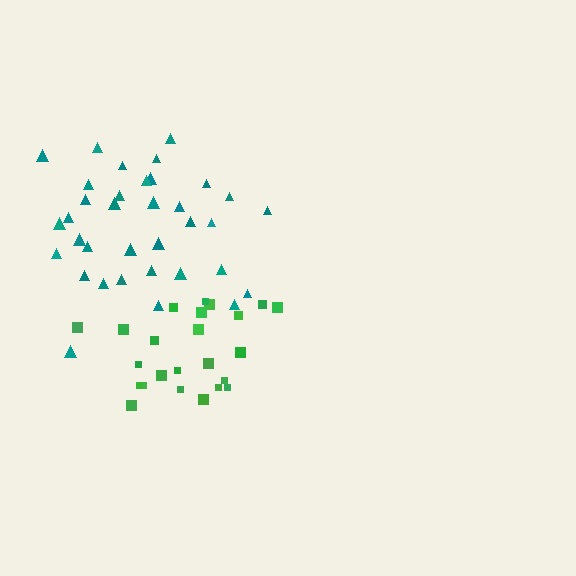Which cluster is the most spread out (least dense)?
Teal.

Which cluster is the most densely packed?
Green.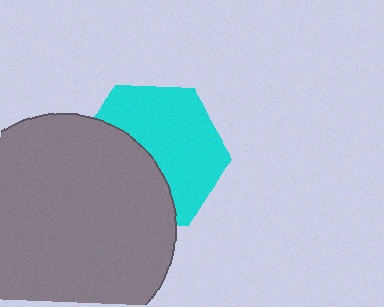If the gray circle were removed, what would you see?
You would see the complete cyan hexagon.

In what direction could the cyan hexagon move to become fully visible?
The cyan hexagon could move toward the upper-right. That would shift it out from behind the gray circle entirely.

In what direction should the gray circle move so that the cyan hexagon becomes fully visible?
The gray circle should move toward the lower-left. That is the shortest direction to clear the overlap and leave the cyan hexagon fully visible.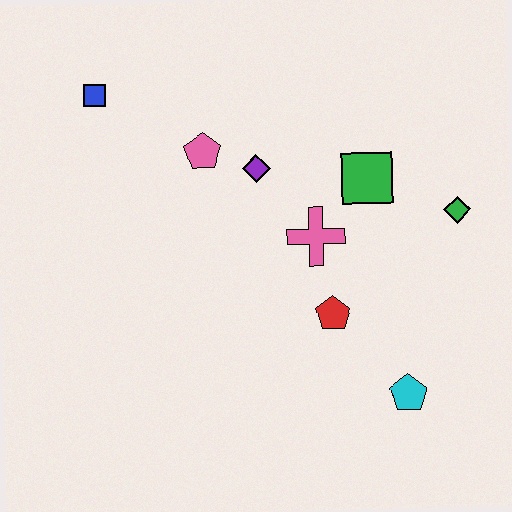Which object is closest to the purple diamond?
The pink pentagon is closest to the purple diamond.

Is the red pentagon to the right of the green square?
No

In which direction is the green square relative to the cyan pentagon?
The green square is above the cyan pentagon.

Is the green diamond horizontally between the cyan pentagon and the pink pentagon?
No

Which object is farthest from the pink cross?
The blue square is farthest from the pink cross.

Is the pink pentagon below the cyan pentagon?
No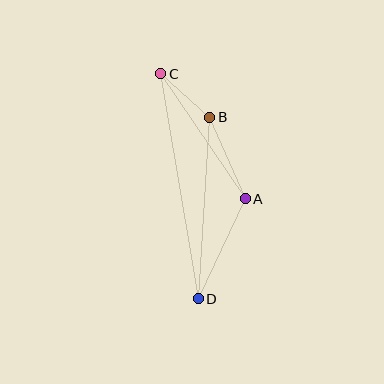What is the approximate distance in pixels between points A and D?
The distance between A and D is approximately 110 pixels.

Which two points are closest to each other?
Points B and C are closest to each other.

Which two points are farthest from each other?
Points C and D are farthest from each other.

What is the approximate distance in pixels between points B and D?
The distance between B and D is approximately 182 pixels.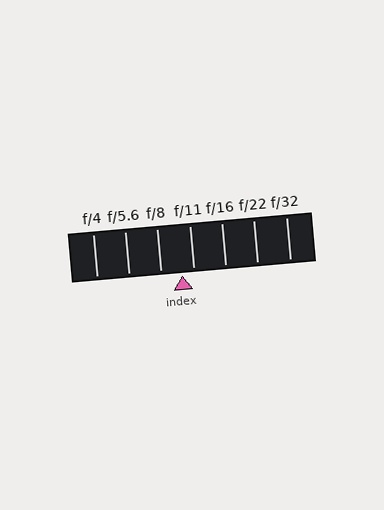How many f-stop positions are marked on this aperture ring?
There are 7 f-stop positions marked.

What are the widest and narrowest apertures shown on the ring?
The widest aperture shown is f/4 and the narrowest is f/32.